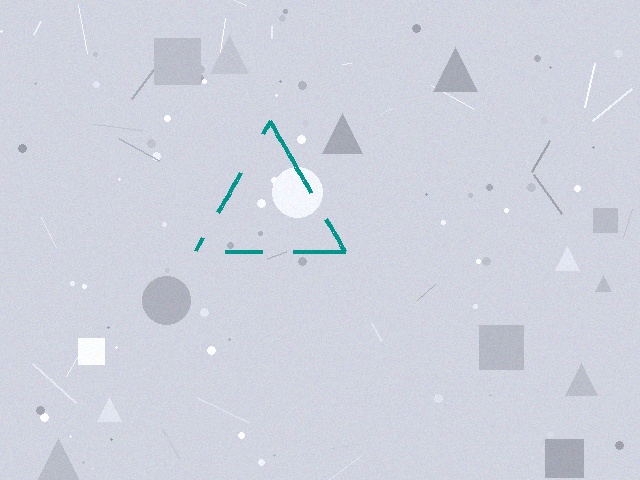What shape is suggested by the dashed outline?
The dashed outline suggests a triangle.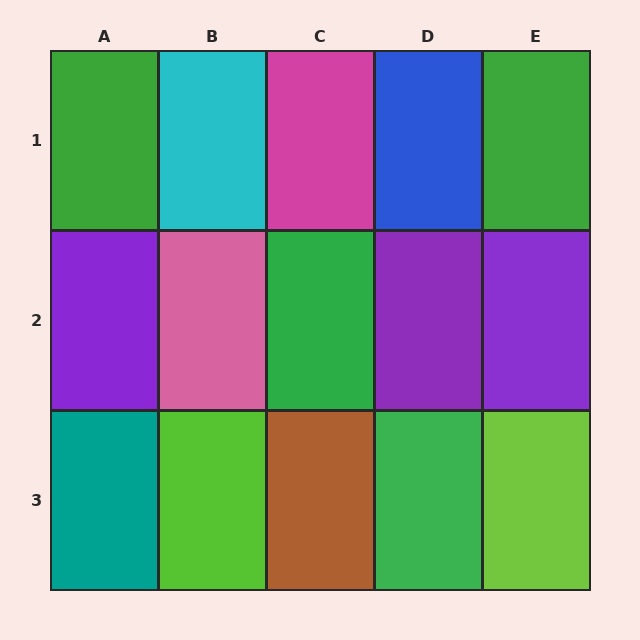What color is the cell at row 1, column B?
Cyan.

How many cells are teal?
1 cell is teal.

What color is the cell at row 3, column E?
Lime.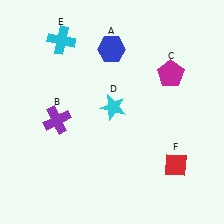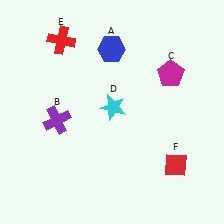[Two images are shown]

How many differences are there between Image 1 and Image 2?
There is 1 difference between the two images.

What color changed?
The cross (E) changed from cyan in Image 1 to red in Image 2.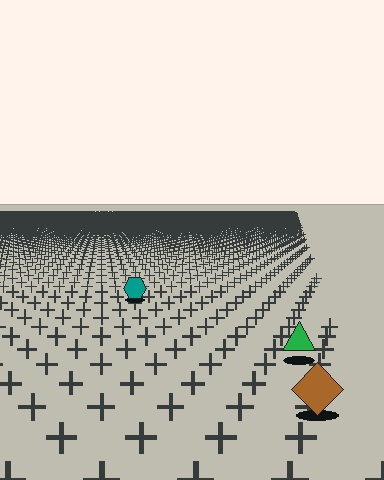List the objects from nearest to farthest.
From nearest to farthest: the brown diamond, the green triangle, the teal hexagon.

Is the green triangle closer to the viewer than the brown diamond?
No. The brown diamond is closer — you can tell from the texture gradient: the ground texture is coarser near it.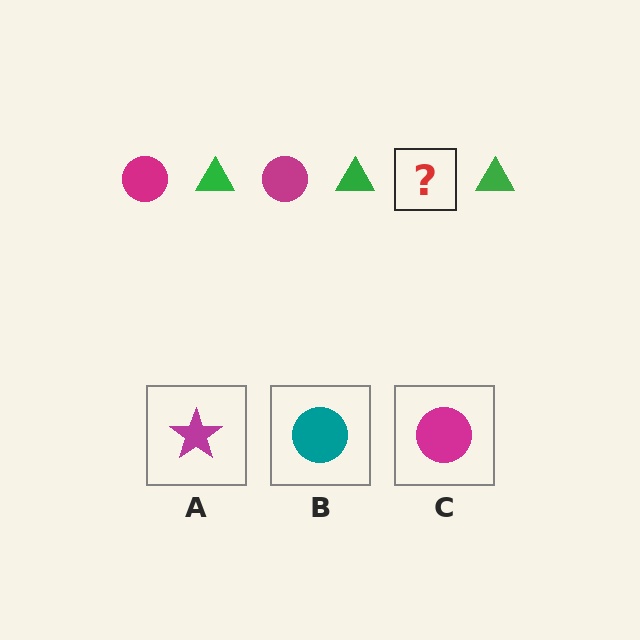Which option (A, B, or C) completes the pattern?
C.